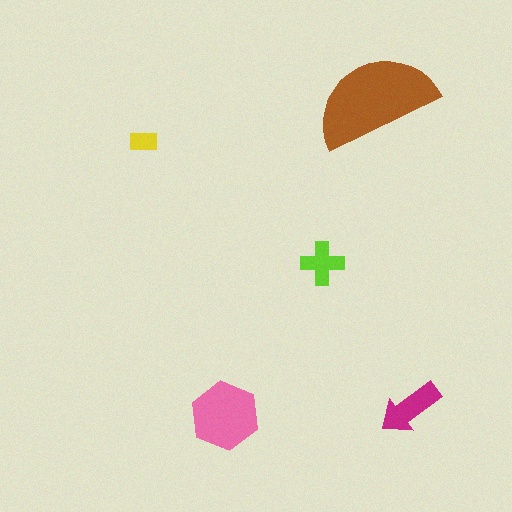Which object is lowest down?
The pink hexagon is bottommost.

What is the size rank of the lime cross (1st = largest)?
4th.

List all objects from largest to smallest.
The brown semicircle, the pink hexagon, the magenta arrow, the lime cross, the yellow rectangle.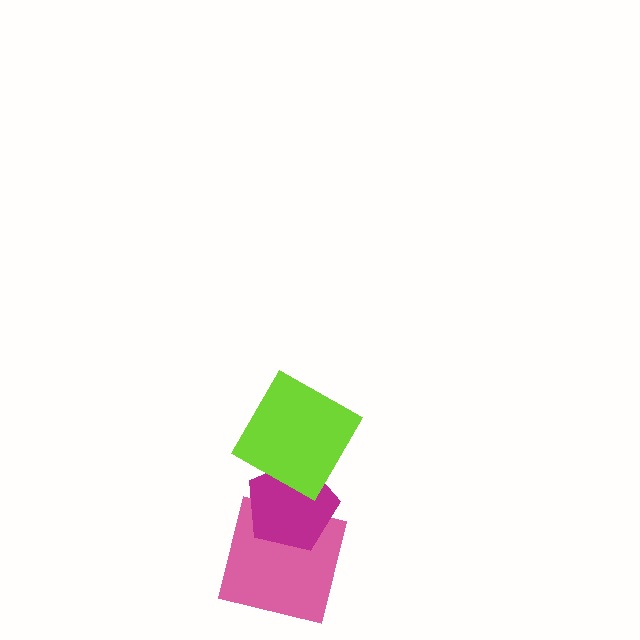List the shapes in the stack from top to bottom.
From top to bottom: the lime square, the magenta pentagon, the pink square.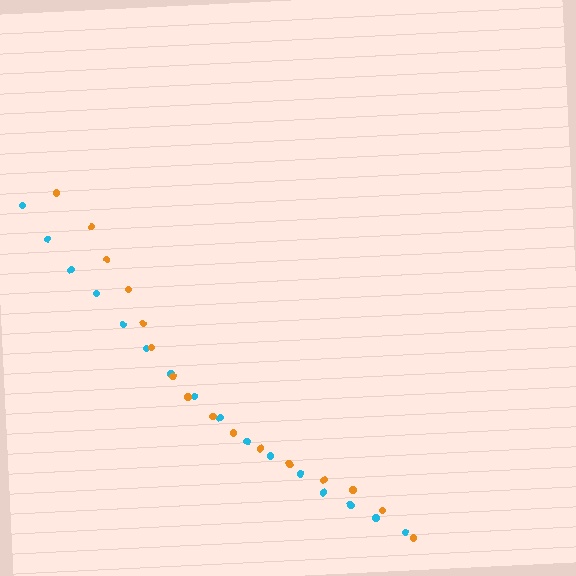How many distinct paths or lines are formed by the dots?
There are 2 distinct paths.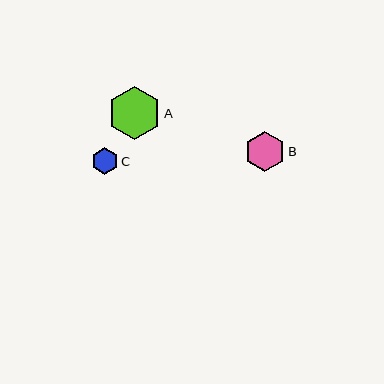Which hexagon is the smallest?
Hexagon C is the smallest with a size of approximately 27 pixels.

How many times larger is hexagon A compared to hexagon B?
Hexagon A is approximately 1.3 times the size of hexagon B.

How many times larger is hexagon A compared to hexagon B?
Hexagon A is approximately 1.3 times the size of hexagon B.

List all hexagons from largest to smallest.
From largest to smallest: A, B, C.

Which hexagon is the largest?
Hexagon A is the largest with a size of approximately 53 pixels.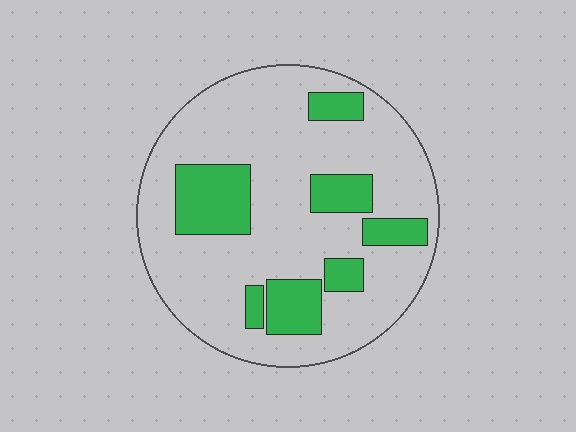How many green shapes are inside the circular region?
7.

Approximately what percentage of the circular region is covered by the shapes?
Approximately 25%.